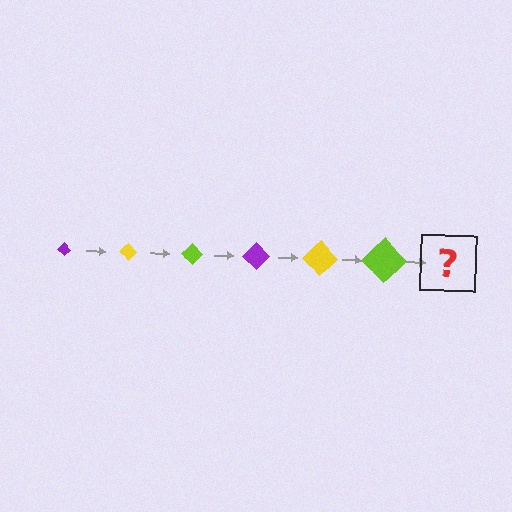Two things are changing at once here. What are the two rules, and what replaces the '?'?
The two rules are that the diamond grows larger each step and the color cycles through purple, yellow, and lime. The '?' should be a purple diamond, larger than the previous one.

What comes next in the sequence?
The next element should be a purple diamond, larger than the previous one.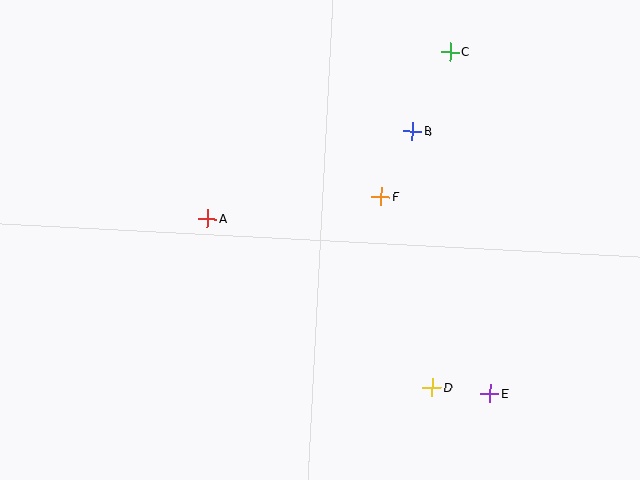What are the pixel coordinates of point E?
Point E is at (490, 393).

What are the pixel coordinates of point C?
Point C is at (450, 52).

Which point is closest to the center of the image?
Point F at (381, 197) is closest to the center.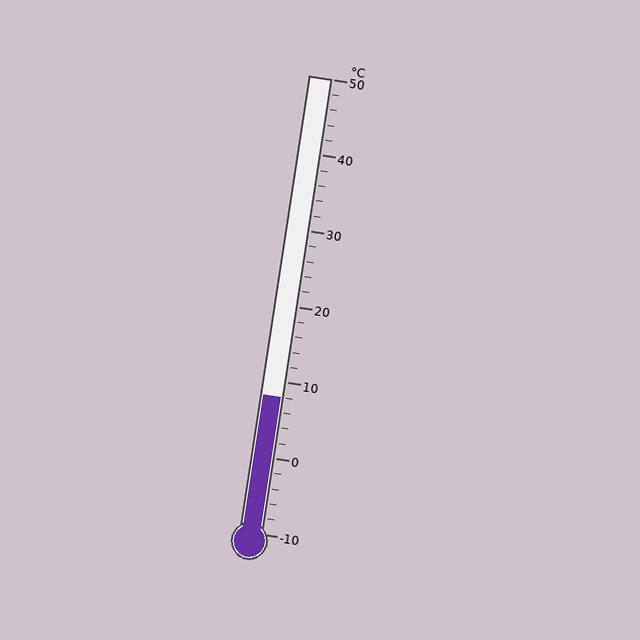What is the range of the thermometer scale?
The thermometer scale ranges from -10°C to 50°C.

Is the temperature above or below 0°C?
The temperature is above 0°C.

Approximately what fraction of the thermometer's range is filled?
The thermometer is filled to approximately 30% of its range.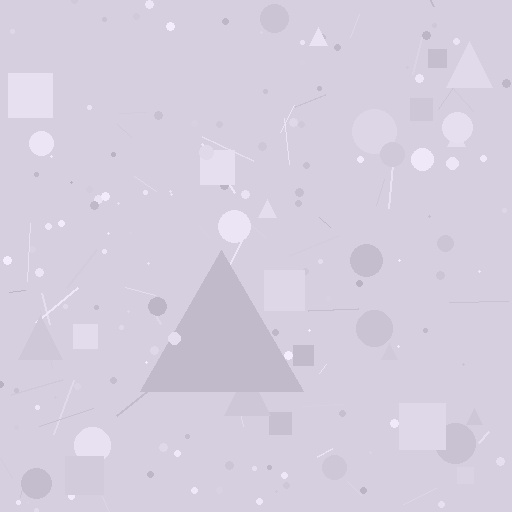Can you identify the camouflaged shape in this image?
The camouflaged shape is a triangle.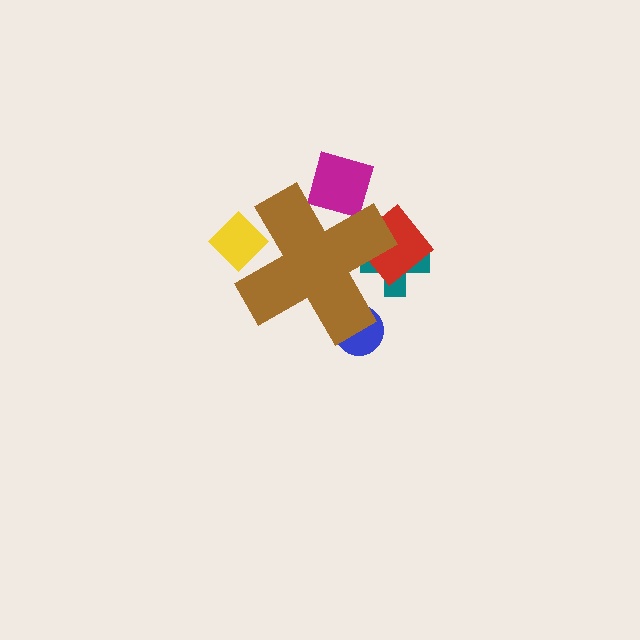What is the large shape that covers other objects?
A brown cross.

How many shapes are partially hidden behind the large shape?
5 shapes are partially hidden.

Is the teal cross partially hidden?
Yes, the teal cross is partially hidden behind the brown cross.